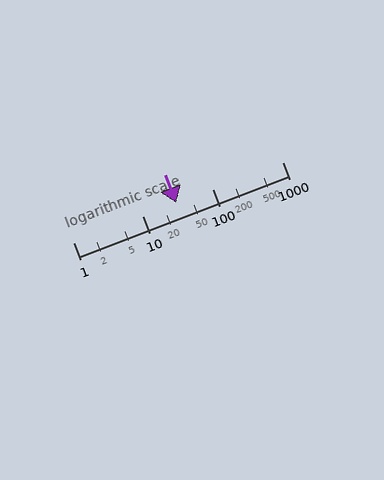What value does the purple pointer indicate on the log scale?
The pointer indicates approximately 30.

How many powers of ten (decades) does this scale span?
The scale spans 3 decades, from 1 to 1000.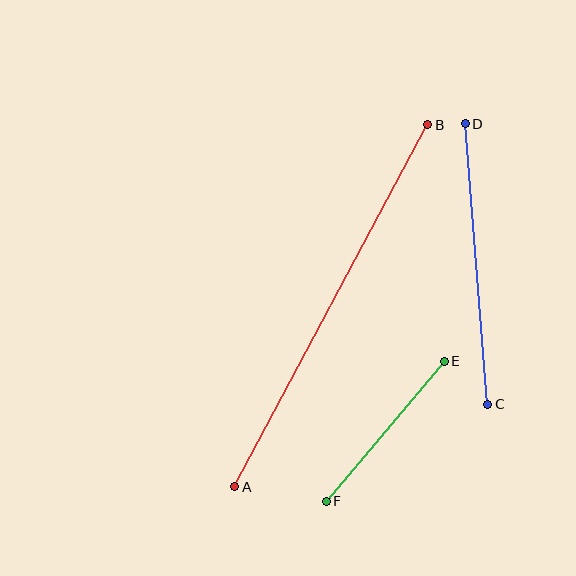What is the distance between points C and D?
The distance is approximately 281 pixels.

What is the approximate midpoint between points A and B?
The midpoint is at approximately (331, 306) pixels.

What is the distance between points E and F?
The distance is approximately 183 pixels.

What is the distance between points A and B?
The distance is approximately 410 pixels.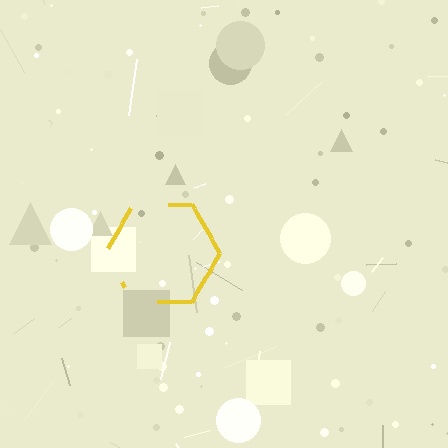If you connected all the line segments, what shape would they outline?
They would outline a hexagon.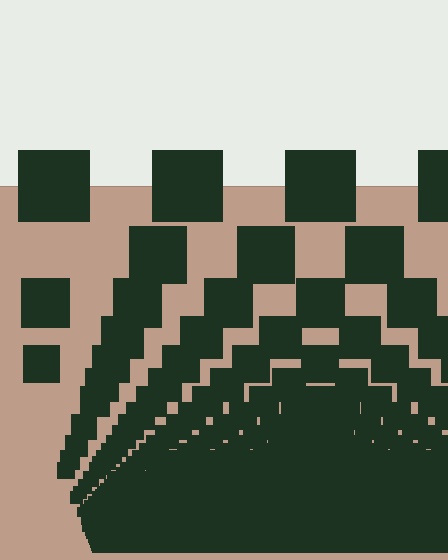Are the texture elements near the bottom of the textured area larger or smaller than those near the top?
Smaller. The gradient is inverted — elements near the bottom are smaller and denser.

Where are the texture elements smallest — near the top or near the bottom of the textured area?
Near the bottom.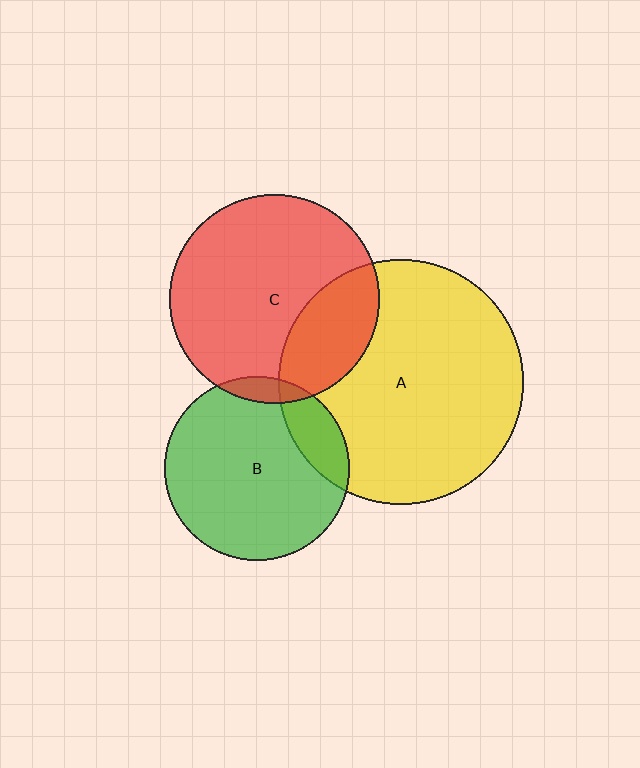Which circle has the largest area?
Circle A (yellow).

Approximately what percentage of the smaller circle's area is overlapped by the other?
Approximately 25%.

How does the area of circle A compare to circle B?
Approximately 1.8 times.